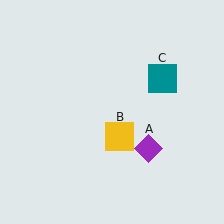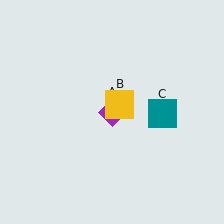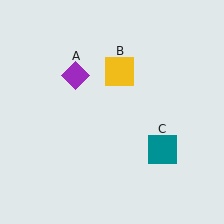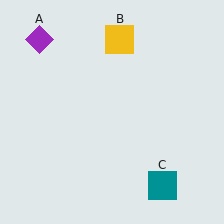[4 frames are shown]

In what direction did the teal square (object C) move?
The teal square (object C) moved down.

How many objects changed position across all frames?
3 objects changed position: purple diamond (object A), yellow square (object B), teal square (object C).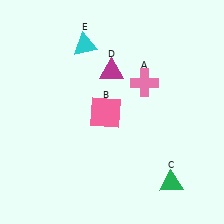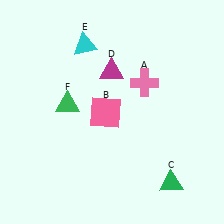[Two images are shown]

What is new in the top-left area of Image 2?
A green triangle (F) was added in the top-left area of Image 2.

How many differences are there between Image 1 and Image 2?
There is 1 difference between the two images.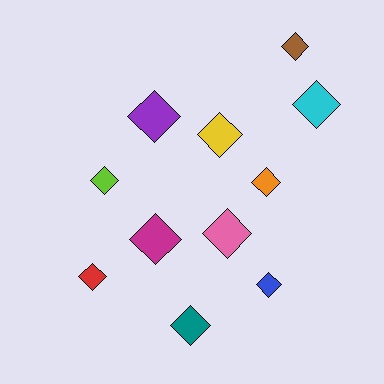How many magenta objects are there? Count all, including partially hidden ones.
There is 1 magenta object.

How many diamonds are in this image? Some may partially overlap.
There are 11 diamonds.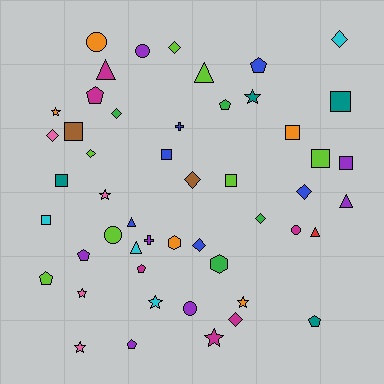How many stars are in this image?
There are 8 stars.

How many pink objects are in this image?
There are 4 pink objects.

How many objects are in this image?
There are 50 objects.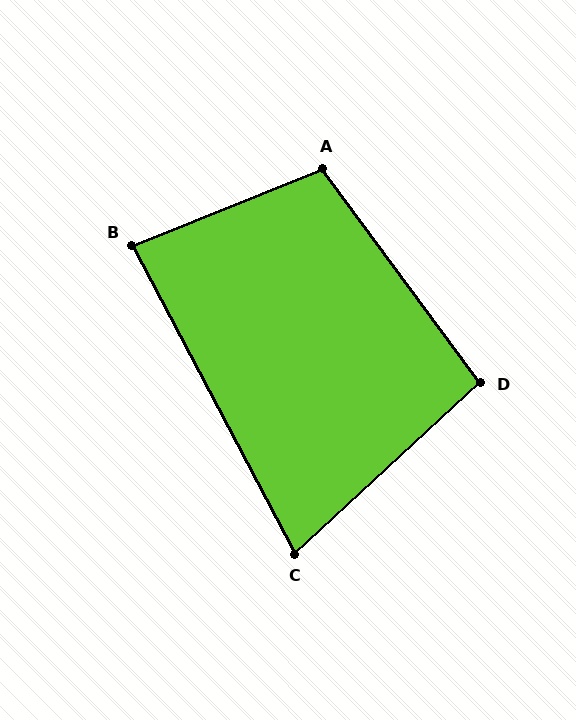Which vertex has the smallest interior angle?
C, at approximately 75 degrees.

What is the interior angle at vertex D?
Approximately 96 degrees (obtuse).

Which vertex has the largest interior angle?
A, at approximately 105 degrees.